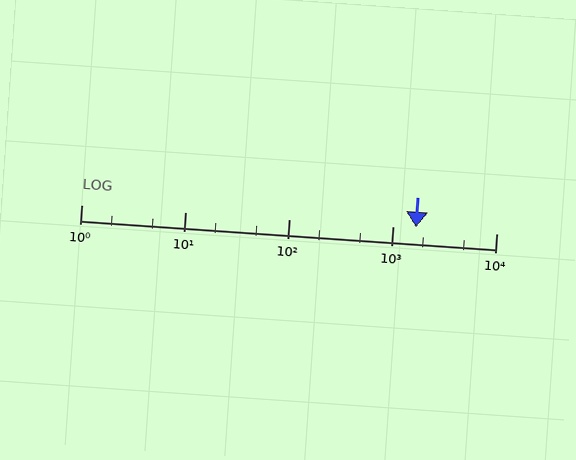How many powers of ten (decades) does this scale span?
The scale spans 4 decades, from 1 to 10000.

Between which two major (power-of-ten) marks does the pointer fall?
The pointer is between 1000 and 10000.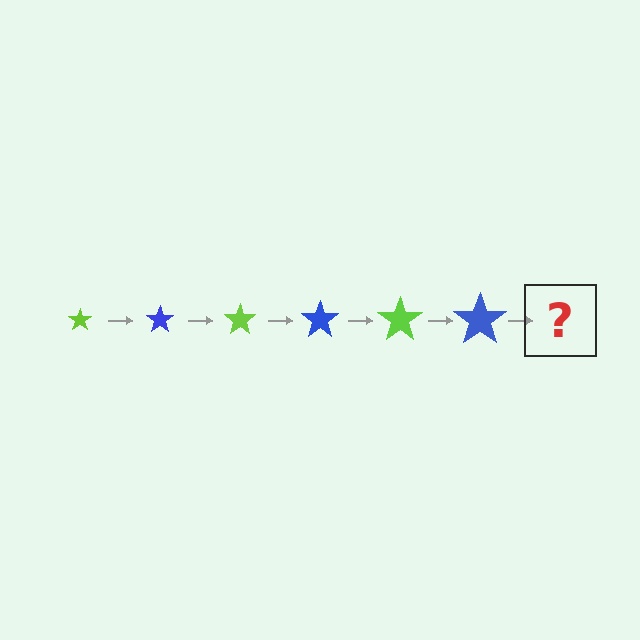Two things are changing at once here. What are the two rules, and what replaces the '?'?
The two rules are that the star grows larger each step and the color cycles through lime and blue. The '?' should be a lime star, larger than the previous one.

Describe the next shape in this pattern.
It should be a lime star, larger than the previous one.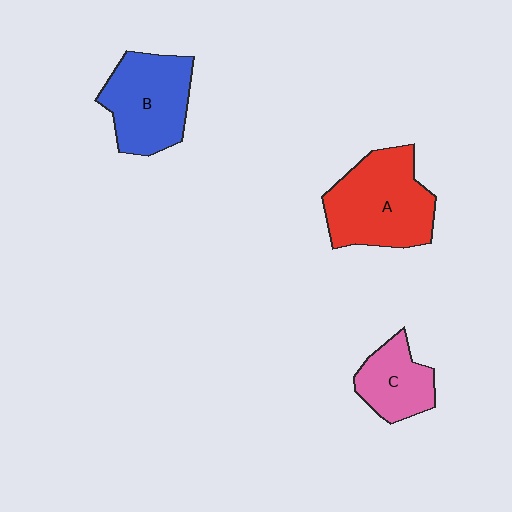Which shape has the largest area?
Shape A (red).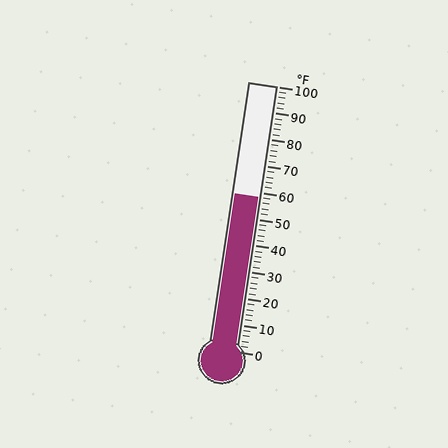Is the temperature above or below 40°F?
The temperature is above 40°F.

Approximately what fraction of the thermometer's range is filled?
The thermometer is filled to approximately 60% of its range.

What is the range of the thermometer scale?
The thermometer scale ranges from 0°F to 100°F.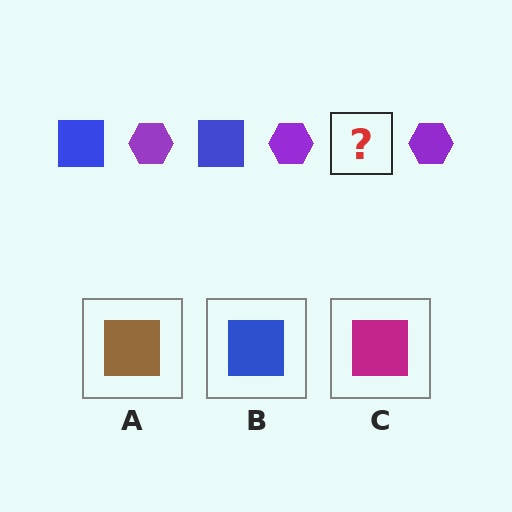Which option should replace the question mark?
Option B.